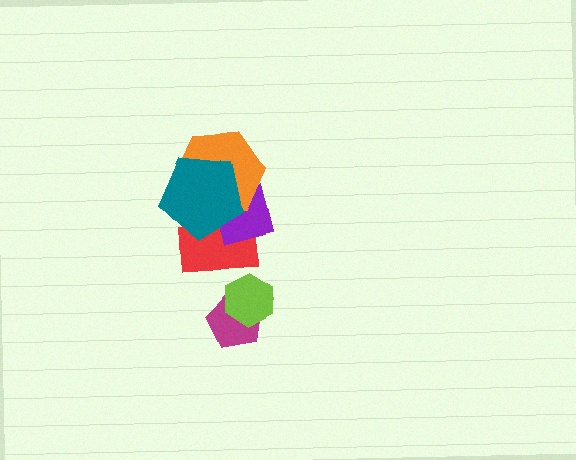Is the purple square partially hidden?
Yes, it is partially covered by another shape.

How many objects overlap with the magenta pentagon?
1 object overlaps with the magenta pentagon.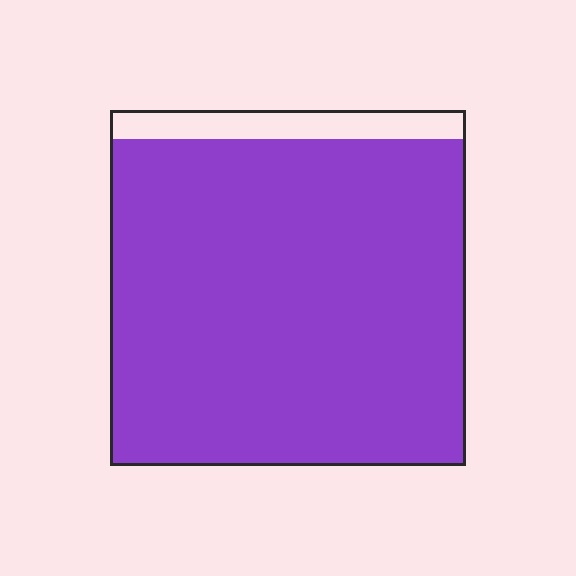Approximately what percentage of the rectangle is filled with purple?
Approximately 90%.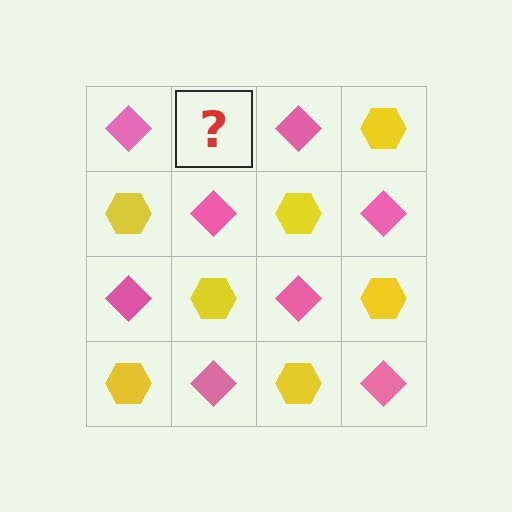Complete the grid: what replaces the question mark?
The question mark should be replaced with a yellow hexagon.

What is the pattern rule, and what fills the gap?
The rule is that it alternates pink diamond and yellow hexagon in a checkerboard pattern. The gap should be filled with a yellow hexagon.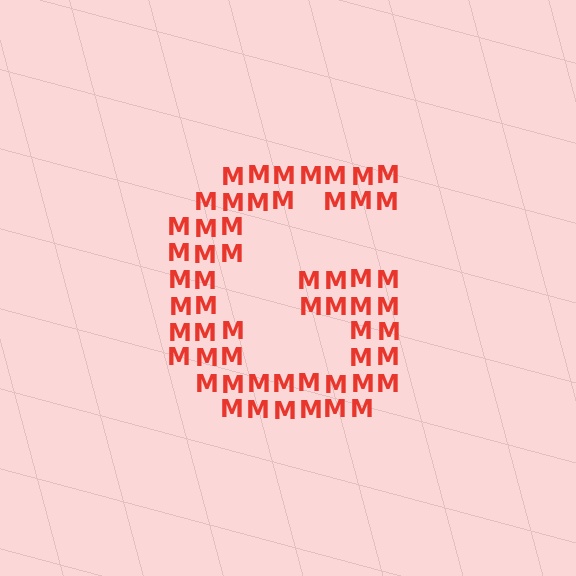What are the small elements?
The small elements are letter M's.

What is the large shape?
The large shape is the letter G.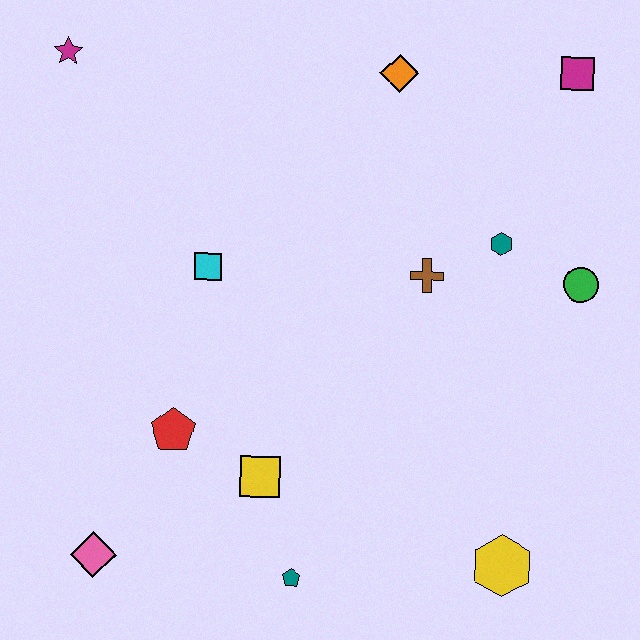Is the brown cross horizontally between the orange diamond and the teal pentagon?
No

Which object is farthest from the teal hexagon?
The pink diamond is farthest from the teal hexagon.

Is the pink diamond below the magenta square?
Yes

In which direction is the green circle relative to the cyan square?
The green circle is to the right of the cyan square.